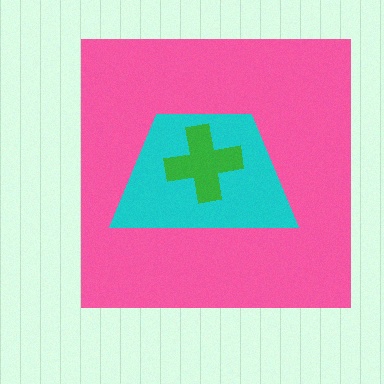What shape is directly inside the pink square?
The cyan trapezoid.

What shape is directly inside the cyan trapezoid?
The green cross.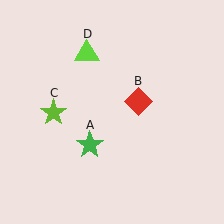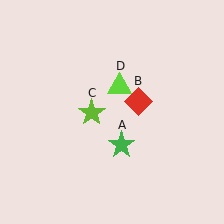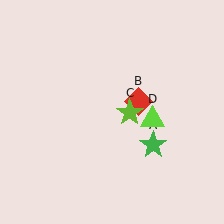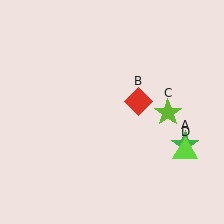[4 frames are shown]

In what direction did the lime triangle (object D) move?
The lime triangle (object D) moved down and to the right.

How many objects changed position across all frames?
3 objects changed position: green star (object A), lime star (object C), lime triangle (object D).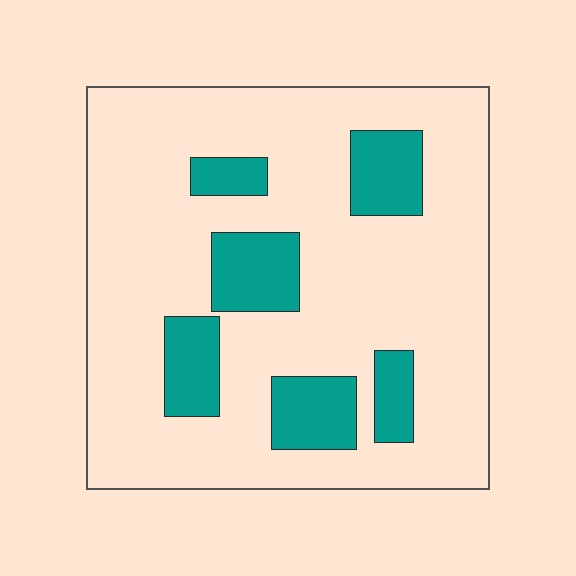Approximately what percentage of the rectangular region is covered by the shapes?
Approximately 20%.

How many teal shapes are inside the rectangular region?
6.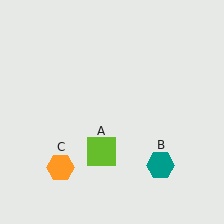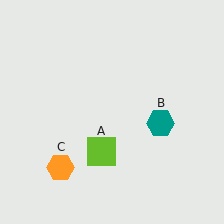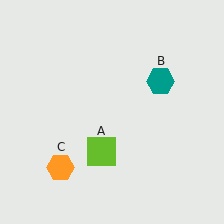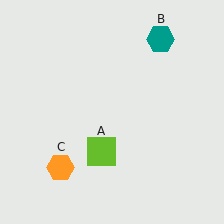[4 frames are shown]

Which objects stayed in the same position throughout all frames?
Lime square (object A) and orange hexagon (object C) remained stationary.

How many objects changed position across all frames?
1 object changed position: teal hexagon (object B).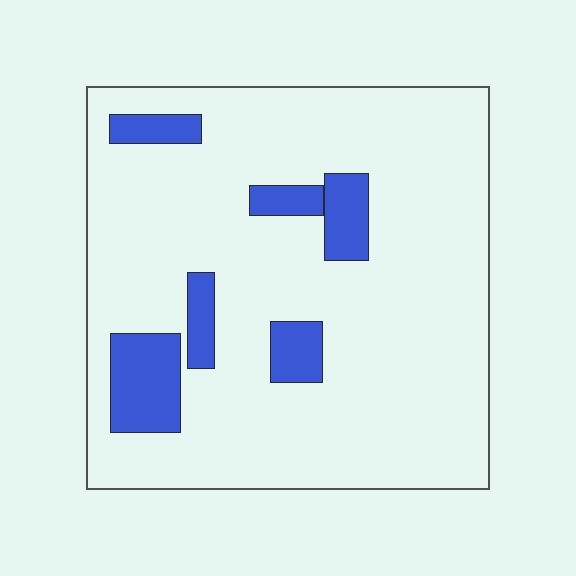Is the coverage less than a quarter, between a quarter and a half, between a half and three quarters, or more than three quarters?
Less than a quarter.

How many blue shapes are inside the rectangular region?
6.